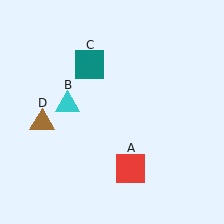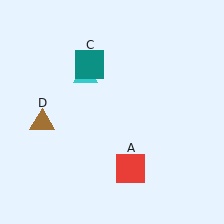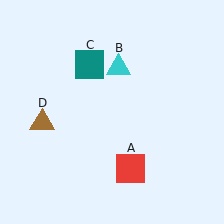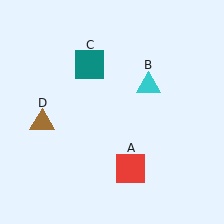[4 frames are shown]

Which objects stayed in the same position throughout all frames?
Red square (object A) and teal square (object C) and brown triangle (object D) remained stationary.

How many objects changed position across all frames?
1 object changed position: cyan triangle (object B).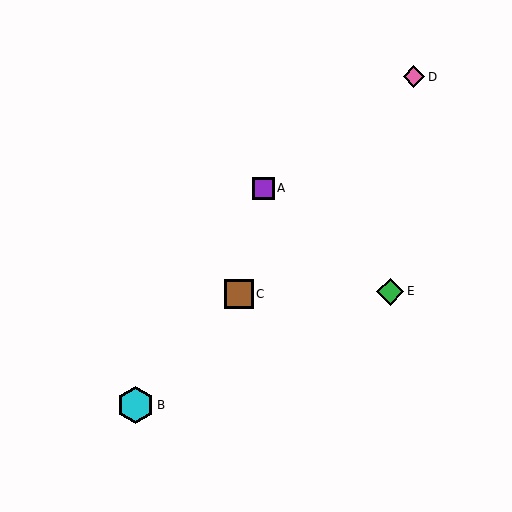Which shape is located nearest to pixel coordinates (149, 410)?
The cyan hexagon (labeled B) at (135, 405) is nearest to that location.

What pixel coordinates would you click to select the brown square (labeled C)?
Click at (239, 294) to select the brown square C.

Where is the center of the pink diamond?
The center of the pink diamond is at (414, 77).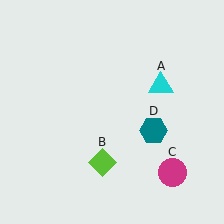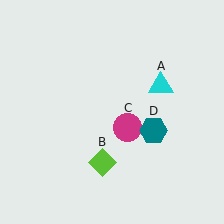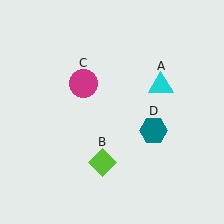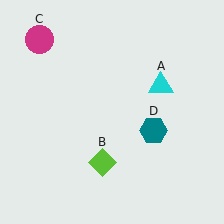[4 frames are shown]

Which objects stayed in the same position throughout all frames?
Cyan triangle (object A) and lime diamond (object B) and teal hexagon (object D) remained stationary.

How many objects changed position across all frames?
1 object changed position: magenta circle (object C).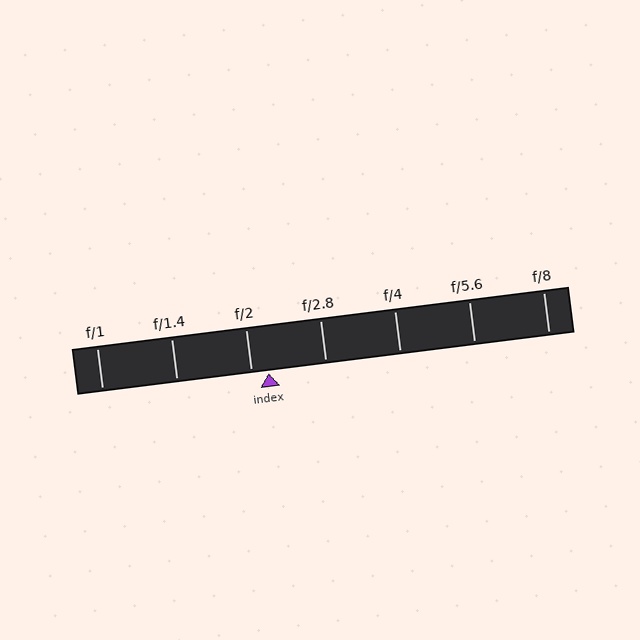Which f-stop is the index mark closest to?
The index mark is closest to f/2.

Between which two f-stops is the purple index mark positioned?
The index mark is between f/2 and f/2.8.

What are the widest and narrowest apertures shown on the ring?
The widest aperture shown is f/1 and the narrowest is f/8.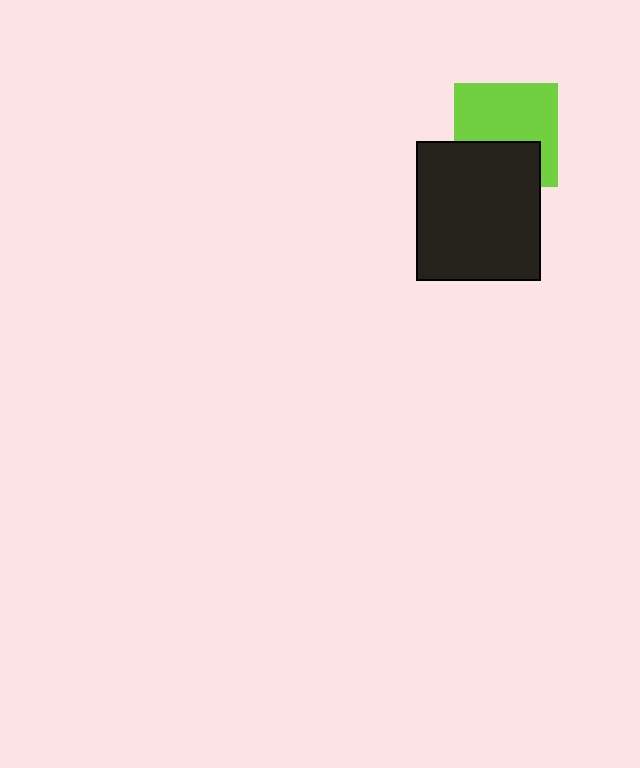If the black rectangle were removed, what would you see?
You would see the complete lime square.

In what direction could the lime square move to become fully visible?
The lime square could move up. That would shift it out from behind the black rectangle entirely.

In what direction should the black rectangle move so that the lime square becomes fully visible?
The black rectangle should move down. That is the shortest direction to clear the overlap and leave the lime square fully visible.